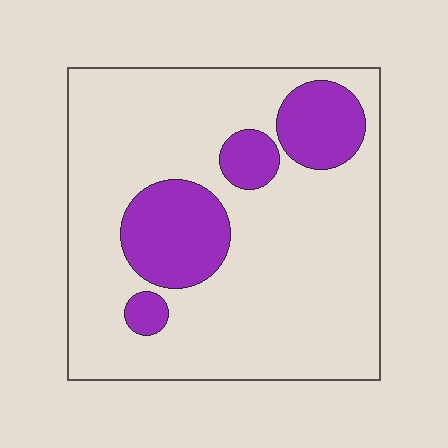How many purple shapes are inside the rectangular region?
4.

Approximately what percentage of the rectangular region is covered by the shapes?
Approximately 20%.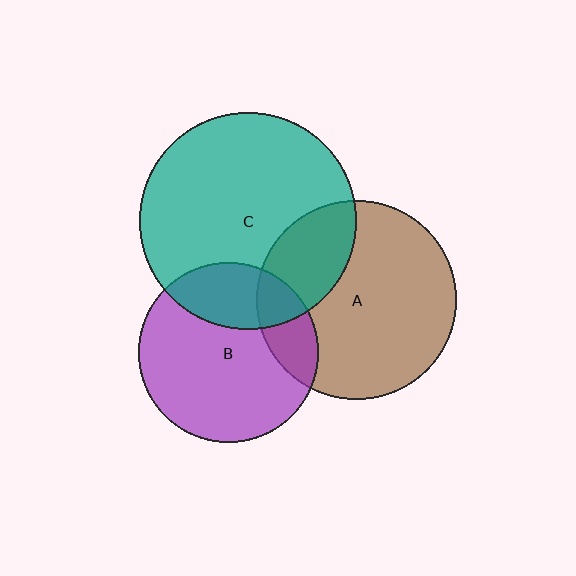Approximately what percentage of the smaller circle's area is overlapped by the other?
Approximately 25%.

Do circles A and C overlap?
Yes.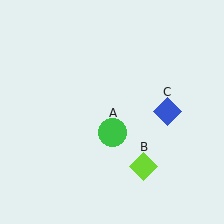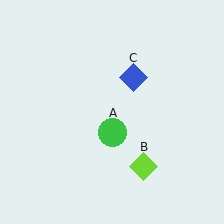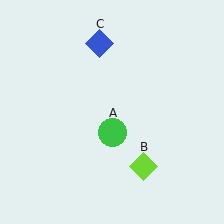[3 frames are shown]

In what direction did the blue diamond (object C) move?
The blue diamond (object C) moved up and to the left.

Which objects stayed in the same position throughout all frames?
Green circle (object A) and lime diamond (object B) remained stationary.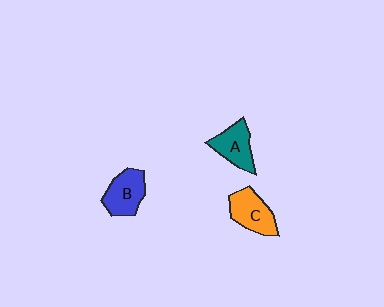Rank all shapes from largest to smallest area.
From largest to smallest: C (orange), B (blue), A (teal).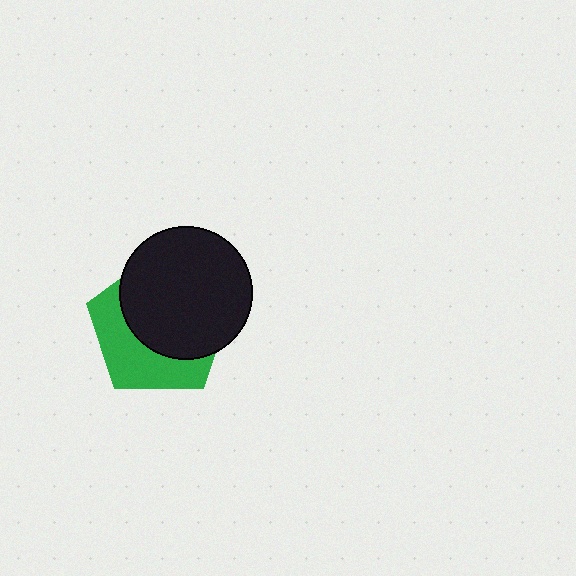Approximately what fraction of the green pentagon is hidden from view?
Roughly 59% of the green pentagon is hidden behind the black circle.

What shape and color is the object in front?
The object in front is a black circle.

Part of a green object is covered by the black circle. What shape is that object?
It is a pentagon.